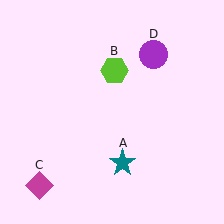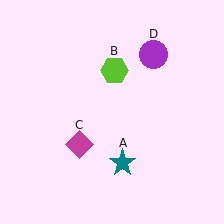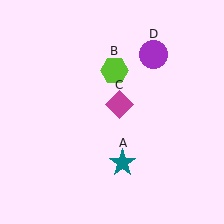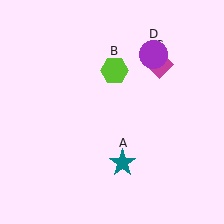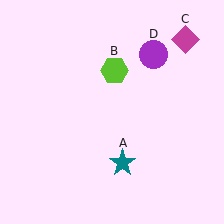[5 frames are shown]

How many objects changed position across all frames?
1 object changed position: magenta diamond (object C).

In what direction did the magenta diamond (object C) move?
The magenta diamond (object C) moved up and to the right.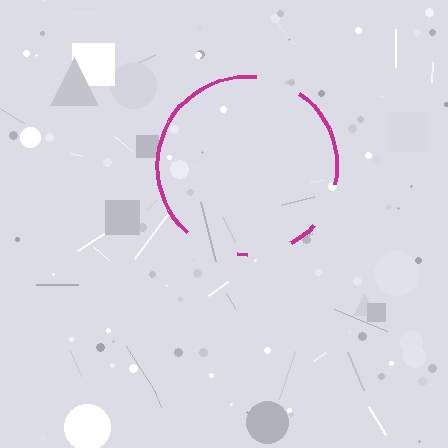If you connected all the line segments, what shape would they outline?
They would outline a circle.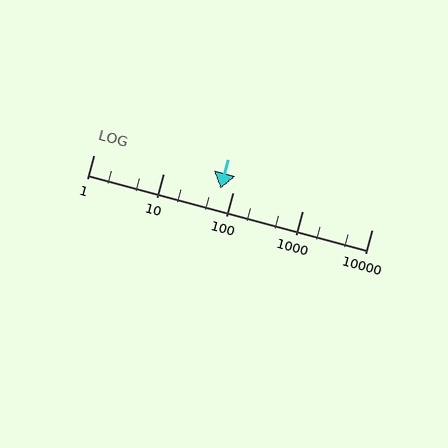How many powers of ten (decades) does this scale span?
The scale spans 4 decades, from 1 to 10000.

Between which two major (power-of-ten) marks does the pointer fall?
The pointer is between 10 and 100.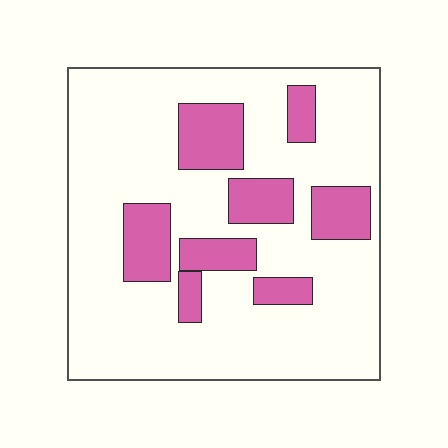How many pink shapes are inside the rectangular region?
8.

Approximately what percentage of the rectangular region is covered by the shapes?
Approximately 20%.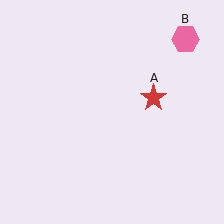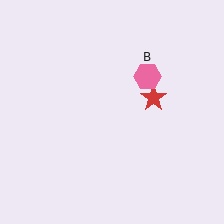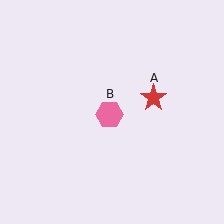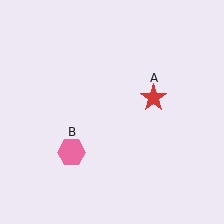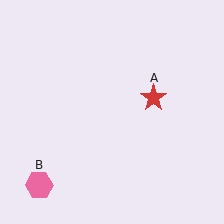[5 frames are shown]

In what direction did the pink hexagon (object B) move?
The pink hexagon (object B) moved down and to the left.